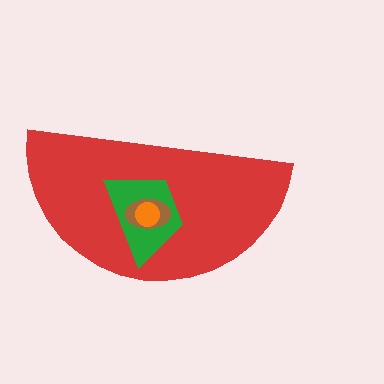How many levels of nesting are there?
4.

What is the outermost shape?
The red semicircle.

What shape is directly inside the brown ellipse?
The orange circle.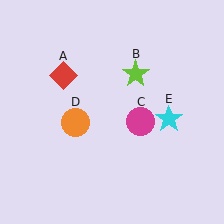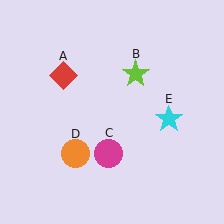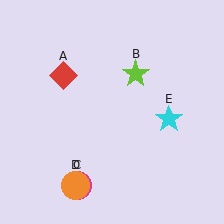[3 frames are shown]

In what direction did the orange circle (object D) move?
The orange circle (object D) moved down.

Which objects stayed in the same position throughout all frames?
Red diamond (object A) and lime star (object B) and cyan star (object E) remained stationary.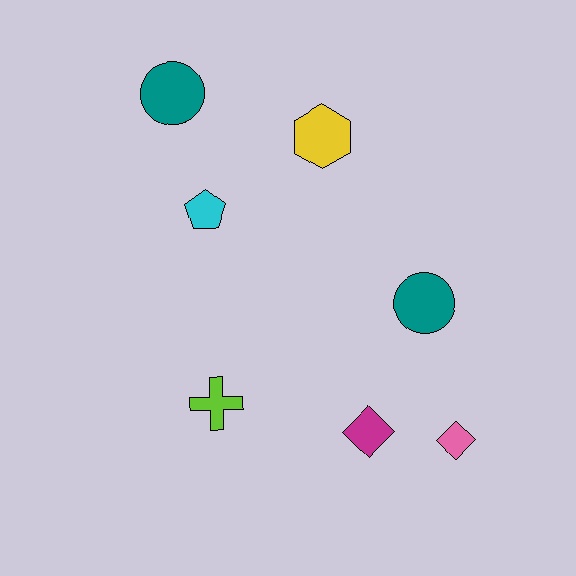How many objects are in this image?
There are 7 objects.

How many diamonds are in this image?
There are 2 diamonds.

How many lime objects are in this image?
There is 1 lime object.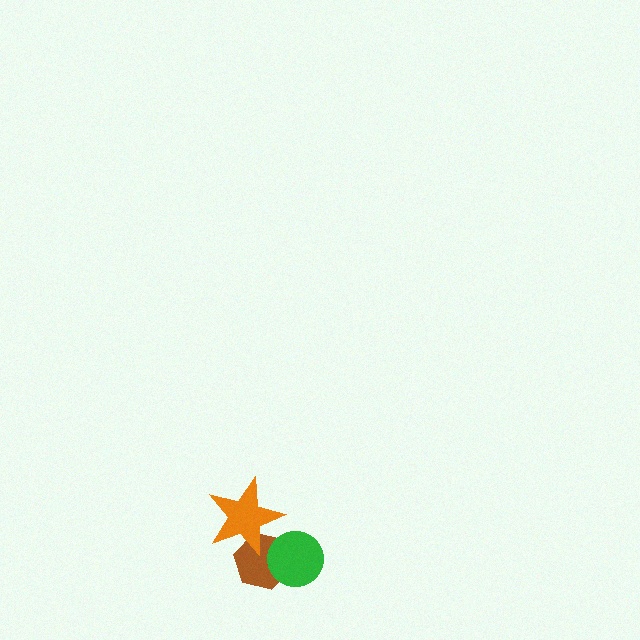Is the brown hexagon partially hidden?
Yes, it is partially covered by another shape.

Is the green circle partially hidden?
No, no other shape covers it.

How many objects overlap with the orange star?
1 object overlaps with the orange star.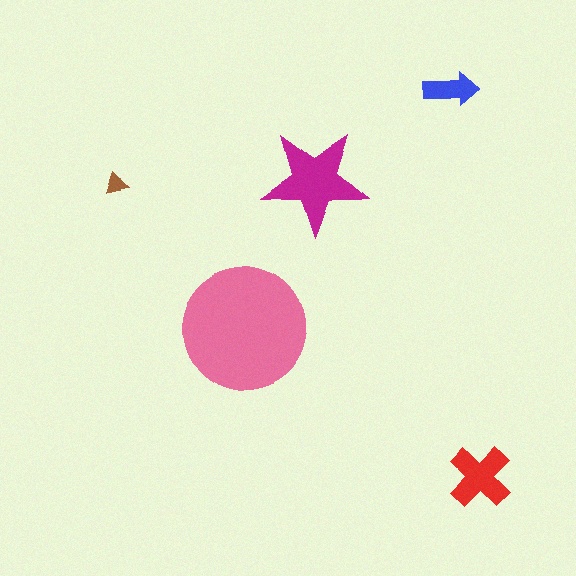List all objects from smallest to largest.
The brown triangle, the blue arrow, the red cross, the magenta star, the pink circle.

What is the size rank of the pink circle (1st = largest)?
1st.